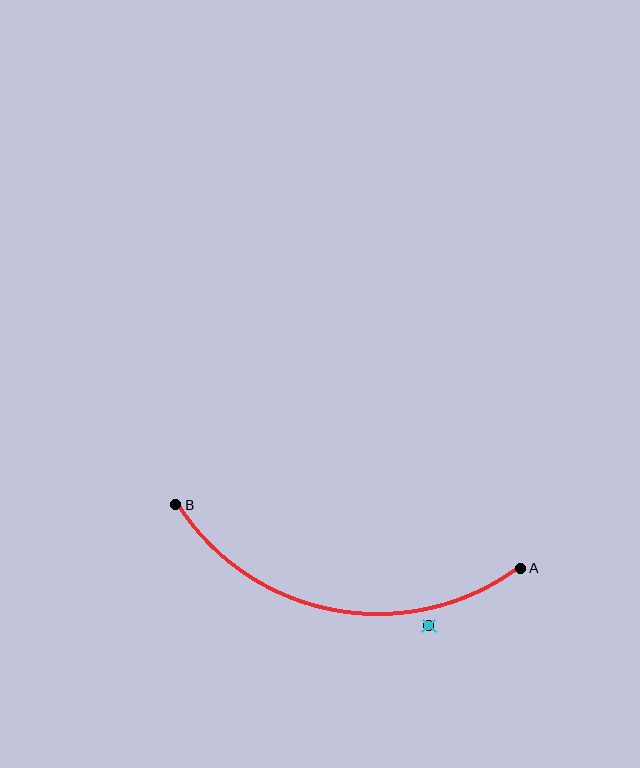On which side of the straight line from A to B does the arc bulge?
The arc bulges below the straight line connecting A and B.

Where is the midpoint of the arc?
The arc midpoint is the point on the curve farthest from the straight line joining A and B. It sits below that line.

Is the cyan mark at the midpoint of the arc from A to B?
No — the cyan mark does not lie on the arc at all. It sits slightly outside the curve.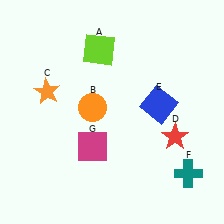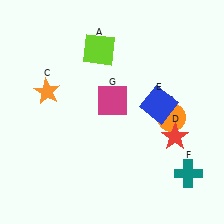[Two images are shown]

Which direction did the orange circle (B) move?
The orange circle (B) moved right.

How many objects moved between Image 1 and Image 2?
2 objects moved between the two images.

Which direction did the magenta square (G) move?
The magenta square (G) moved up.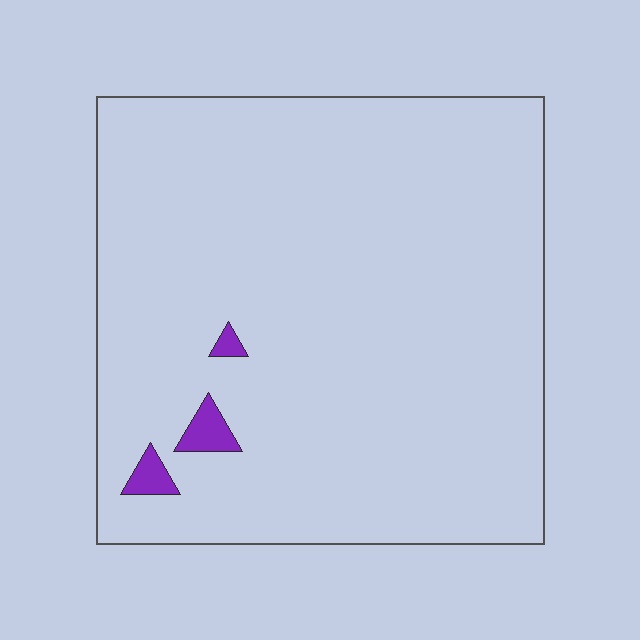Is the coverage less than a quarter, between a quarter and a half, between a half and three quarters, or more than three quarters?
Less than a quarter.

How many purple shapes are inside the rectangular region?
3.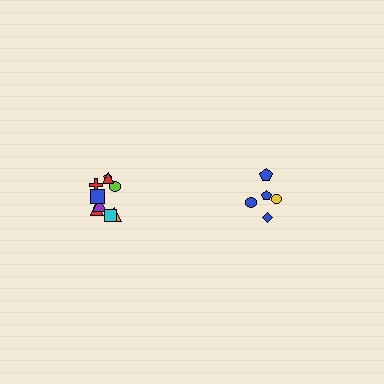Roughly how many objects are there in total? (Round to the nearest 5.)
Roughly 15 objects in total.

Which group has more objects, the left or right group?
The left group.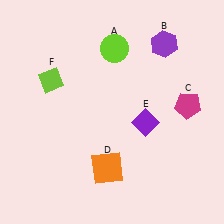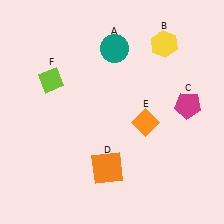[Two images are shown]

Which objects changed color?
A changed from lime to teal. B changed from purple to yellow. E changed from purple to orange.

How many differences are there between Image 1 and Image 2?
There are 3 differences between the two images.